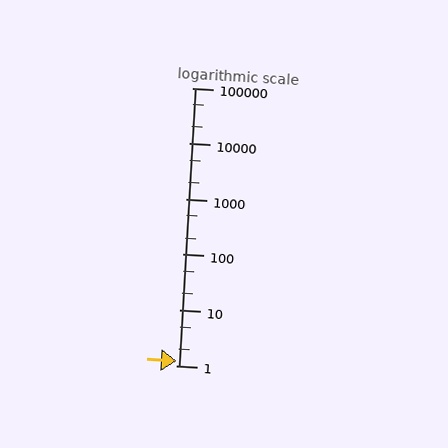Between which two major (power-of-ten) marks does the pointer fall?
The pointer is between 1 and 10.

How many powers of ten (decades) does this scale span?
The scale spans 5 decades, from 1 to 100000.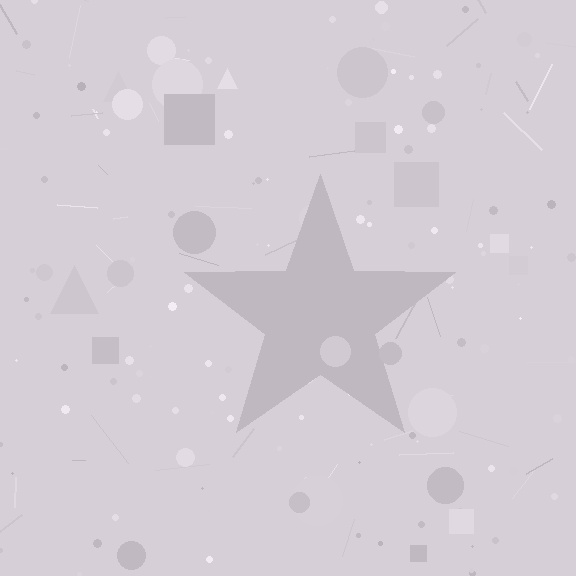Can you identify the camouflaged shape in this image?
The camouflaged shape is a star.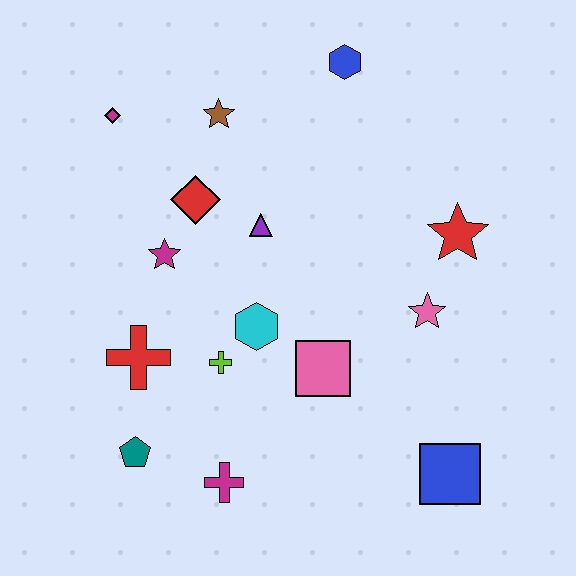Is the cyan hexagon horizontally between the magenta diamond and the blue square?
Yes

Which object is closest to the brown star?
The red diamond is closest to the brown star.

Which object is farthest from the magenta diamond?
The blue square is farthest from the magenta diamond.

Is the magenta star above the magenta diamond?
No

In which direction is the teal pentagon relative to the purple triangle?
The teal pentagon is below the purple triangle.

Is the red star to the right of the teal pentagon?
Yes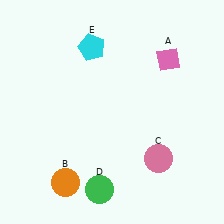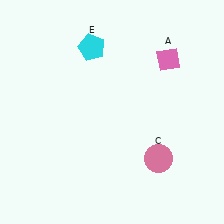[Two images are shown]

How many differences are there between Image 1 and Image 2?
There are 2 differences between the two images.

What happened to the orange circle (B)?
The orange circle (B) was removed in Image 2. It was in the bottom-left area of Image 1.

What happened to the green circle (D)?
The green circle (D) was removed in Image 2. It was in the bottom-left area of Image 1.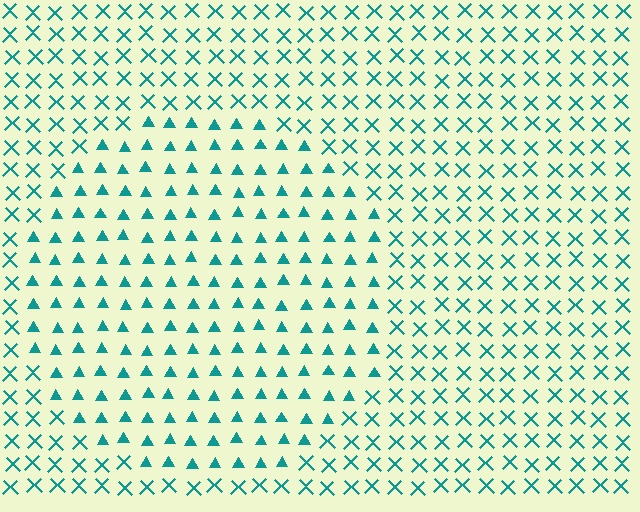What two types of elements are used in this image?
The image uses triangles inside the circle region and X marks outside it.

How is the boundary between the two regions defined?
The boundary is defined by a change in element shape: triangles inside vs. X marks outside. All elements share the same color and spacing.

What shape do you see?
I see a circle.